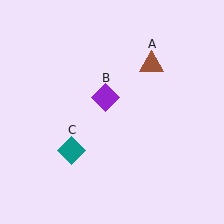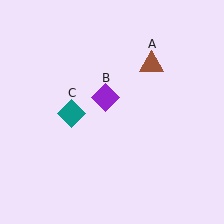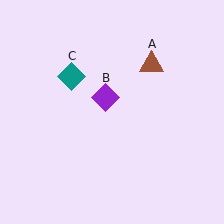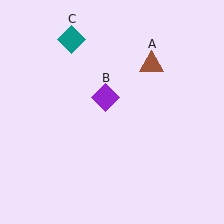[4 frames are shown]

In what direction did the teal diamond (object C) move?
The teal diamond (object C) moved up.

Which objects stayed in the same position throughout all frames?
Brown triangle (object A) and purple diamond (object B) remained stationary.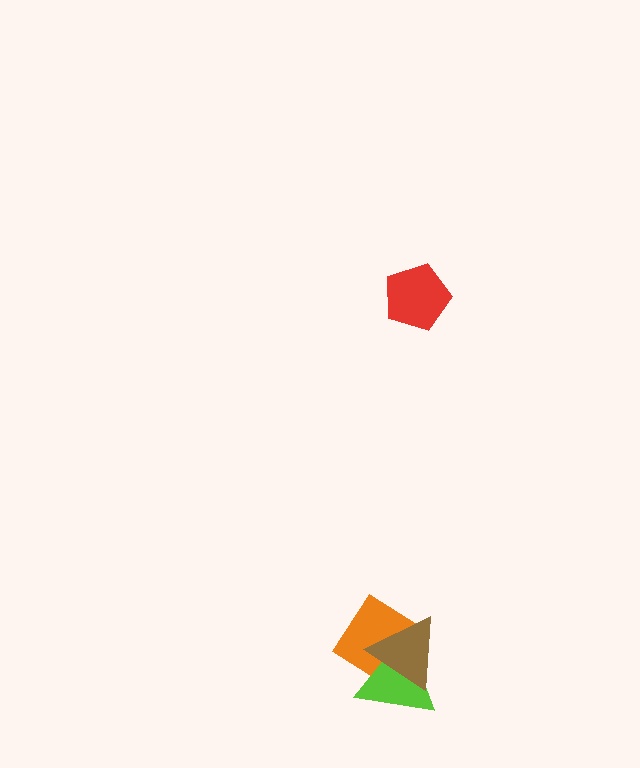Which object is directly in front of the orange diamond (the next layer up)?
The lime triangle is directly in front of the orange diamond.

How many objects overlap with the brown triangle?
2 objects overlap with the brown triangle.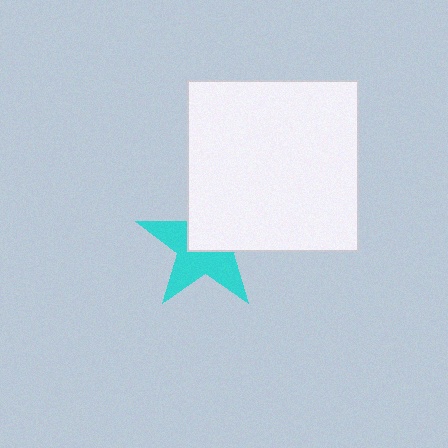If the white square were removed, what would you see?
You would see the complete cyan star.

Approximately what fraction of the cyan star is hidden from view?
Roughly 47% of the cyan star is hidden behind the white square.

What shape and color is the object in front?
The object in front is a white square.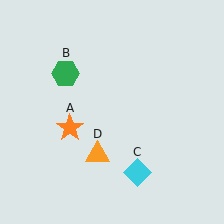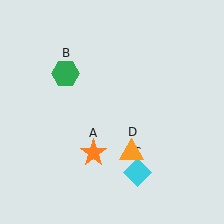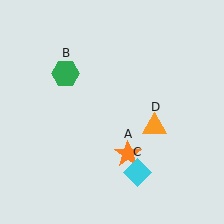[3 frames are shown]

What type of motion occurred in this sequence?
The orange star (object A), orange triangle (object D) rotated counterclockwise around the center of the scene.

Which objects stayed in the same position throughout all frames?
Green hexagon (object B) and cyan diamond (object C) remained stationary.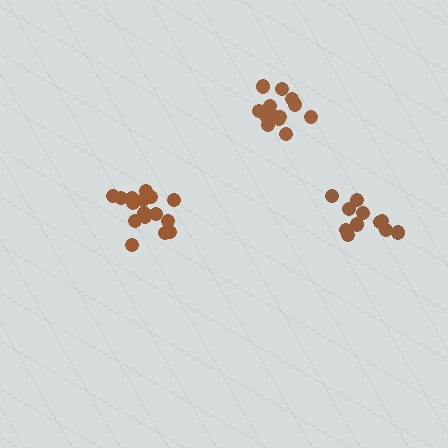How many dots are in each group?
Group 1: 16 dots, Group 2: 12 dots, Group 3: 14 dots (42 total).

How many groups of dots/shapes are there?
There are 3 groups.